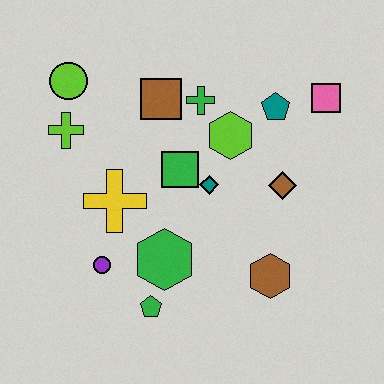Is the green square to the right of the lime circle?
Yes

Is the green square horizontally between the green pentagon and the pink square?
Yes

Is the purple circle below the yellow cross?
Yes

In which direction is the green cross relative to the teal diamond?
The green cross is above the teal diamond.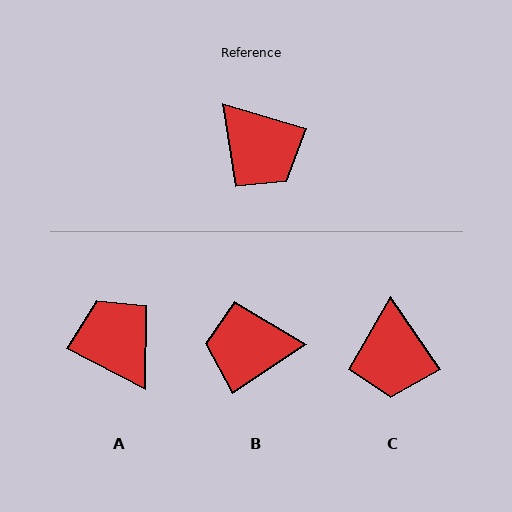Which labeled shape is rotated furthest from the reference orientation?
A, about 169 degrees away.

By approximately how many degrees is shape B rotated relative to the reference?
Approximately 130 degrees clockwise.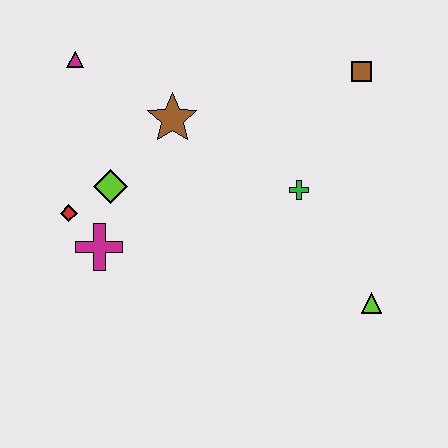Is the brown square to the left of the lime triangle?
Yes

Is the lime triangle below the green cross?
Yes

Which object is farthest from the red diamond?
The brown square is farthest from the red diamond.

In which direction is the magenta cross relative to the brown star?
The magenta cross is below the brown star.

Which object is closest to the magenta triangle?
The brown star is closest to the magenta triangle.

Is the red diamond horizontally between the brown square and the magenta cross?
No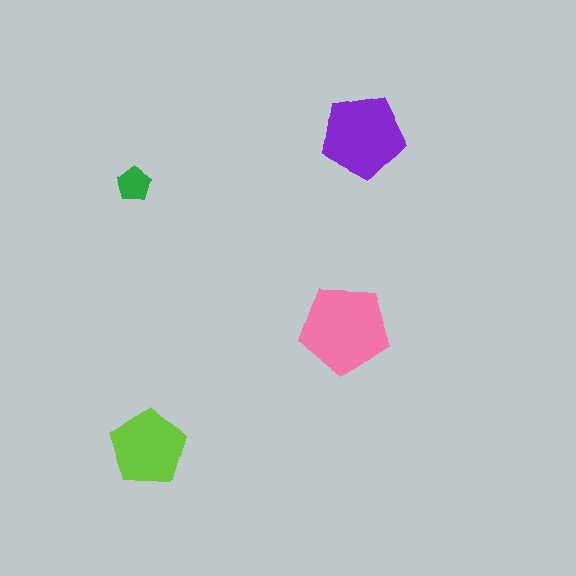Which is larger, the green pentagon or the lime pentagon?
The lime one.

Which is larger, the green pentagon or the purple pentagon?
The purple one.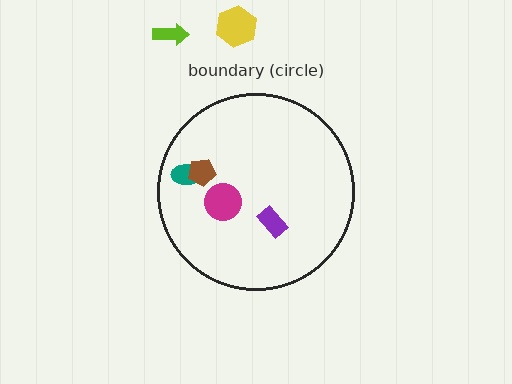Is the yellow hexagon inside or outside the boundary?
Outside.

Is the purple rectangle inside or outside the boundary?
Inside.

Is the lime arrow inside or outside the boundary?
Outside.